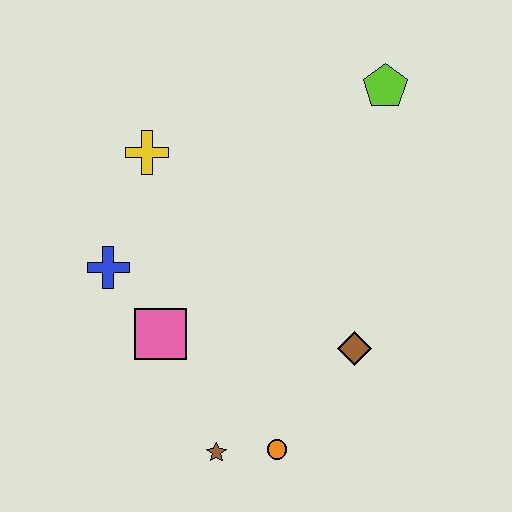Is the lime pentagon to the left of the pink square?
No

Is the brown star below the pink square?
Yes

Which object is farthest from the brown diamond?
The yellow cross is farthest from the brown diamond.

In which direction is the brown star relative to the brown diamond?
The brown star is to the left of the brown diamond.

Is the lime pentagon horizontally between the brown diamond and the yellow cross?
No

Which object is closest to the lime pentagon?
The yellow cross is closest to the lime pentagon.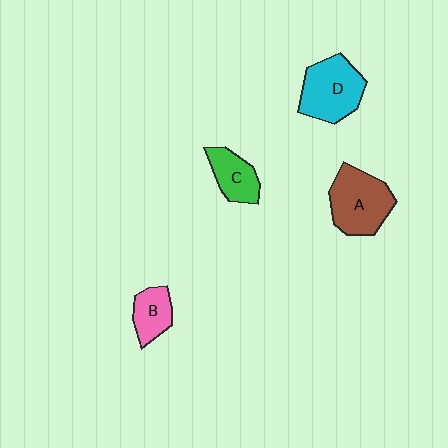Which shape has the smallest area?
Shape B (pink).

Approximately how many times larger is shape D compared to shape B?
Approximately 1.8 times.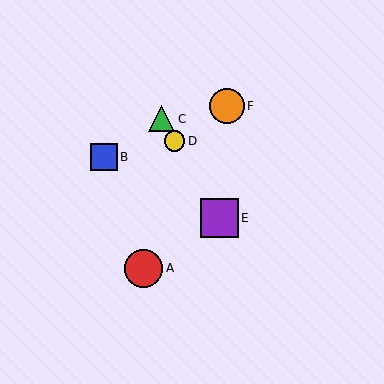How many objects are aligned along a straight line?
3 objects (C, D, E) are aligned along a straight line.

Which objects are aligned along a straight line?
Objects C, D, E are aligned along a straight line.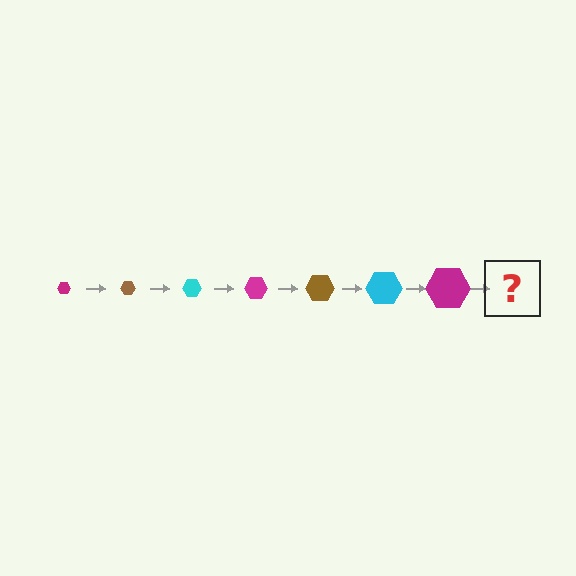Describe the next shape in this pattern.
It should be a brown hexagon, larger than the previous one.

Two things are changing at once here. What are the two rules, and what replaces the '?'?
The two rules are that the hexagon grows larger each step and the color cycles through magenta, brown, and cyan. The '?' should be a brown hexagon, larger than the previous one.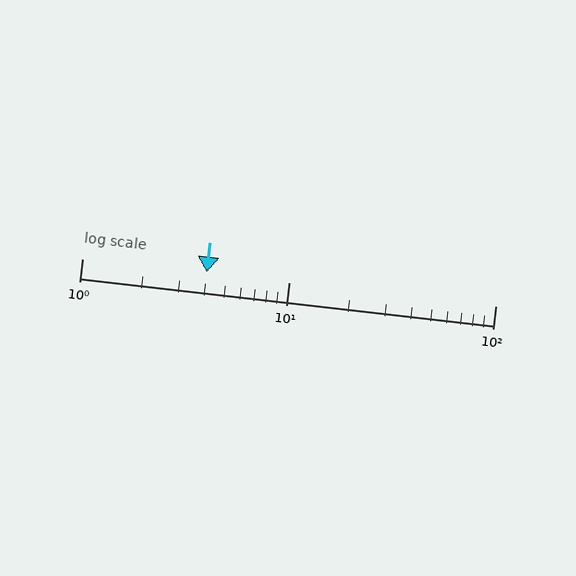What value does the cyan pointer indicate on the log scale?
The pointer indicates approximately 4.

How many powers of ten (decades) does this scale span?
The scale spans 2 decades, from 1 to 100.